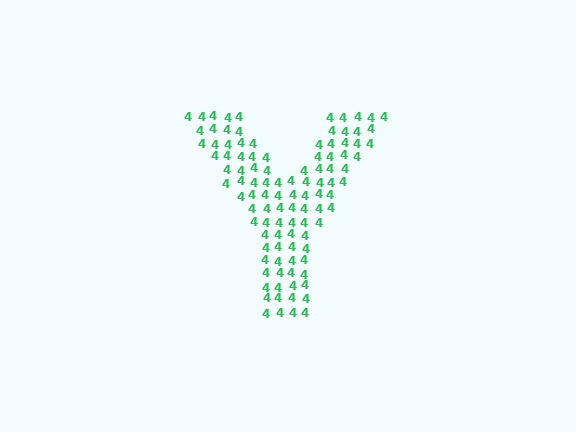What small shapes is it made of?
It is made of small digit 4's.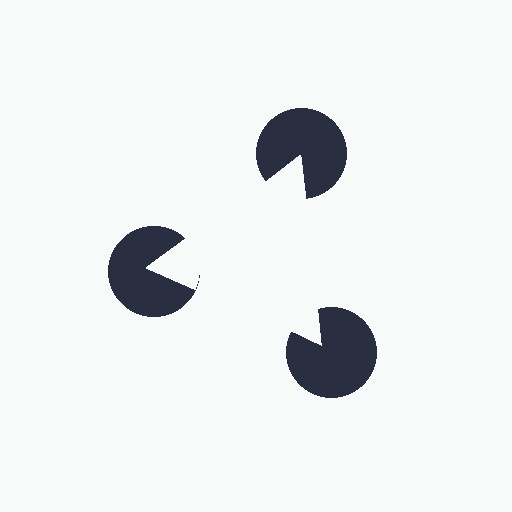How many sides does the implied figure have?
3 sides.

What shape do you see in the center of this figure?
An illusory triangle — its edges are inferred from the aligned wedge cuts in the pac-man discs, not physically drawn.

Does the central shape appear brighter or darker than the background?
It typically appears slightly brighter than the background, even though no actual brightness change is drawn.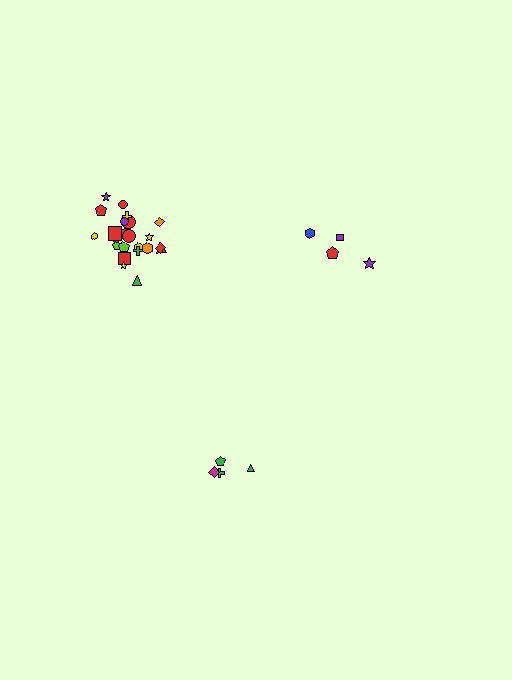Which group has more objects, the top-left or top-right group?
The top-left group.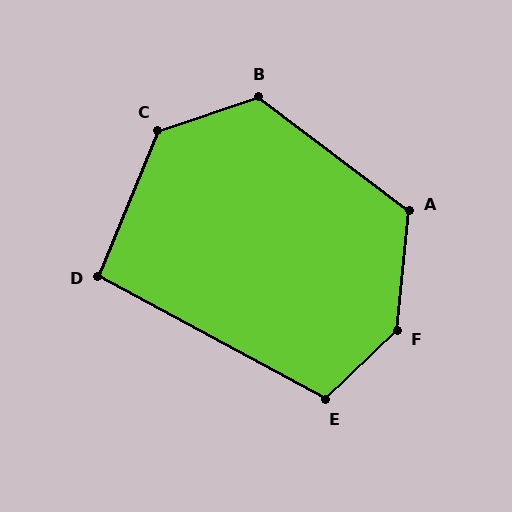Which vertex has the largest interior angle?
F, at approximately 140 degrees.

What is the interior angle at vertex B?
Approximately 124 degrees (obtuse).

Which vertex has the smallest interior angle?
D, at approximately 96 degrees.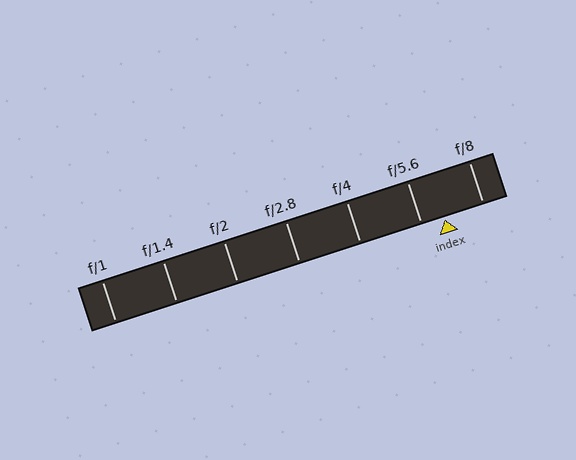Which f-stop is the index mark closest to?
The index mark is closest to f/5.6.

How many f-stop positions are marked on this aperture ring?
There are 7 f-stop positions marked.